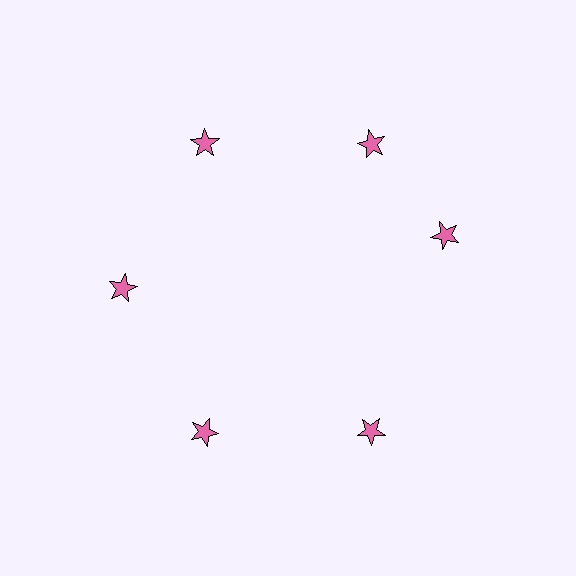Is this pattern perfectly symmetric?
No. The 6 pink stars are arranged in a ring, but one element near the 3 o'clock position is rotated out of alignment along the ring, breaking the 6-fold rotational symmetry.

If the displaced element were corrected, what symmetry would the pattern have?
It would have 6-fold rotational symmetry — the pattern would map onto itself every 60 degrees.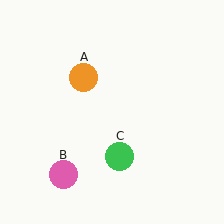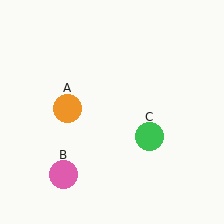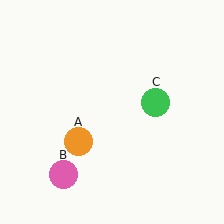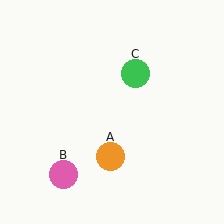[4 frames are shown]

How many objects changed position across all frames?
2 objects changed position: orange circle (object A), green circle (object C).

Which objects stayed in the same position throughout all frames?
Pink circle (object B) remained stationary.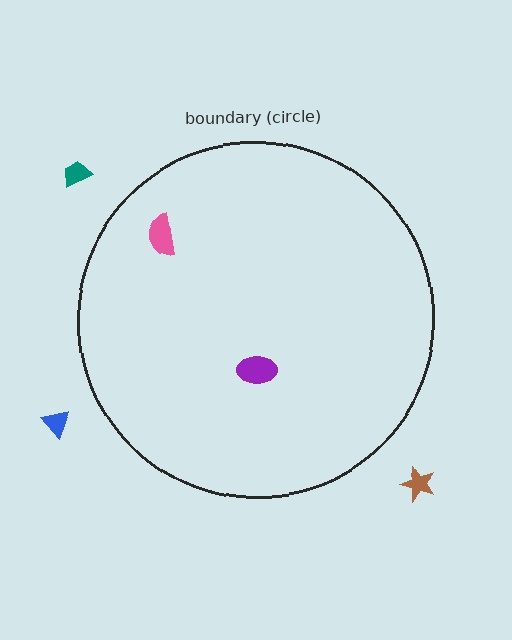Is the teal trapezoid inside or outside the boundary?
Outside.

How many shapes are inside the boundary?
2 inside, 3 outside.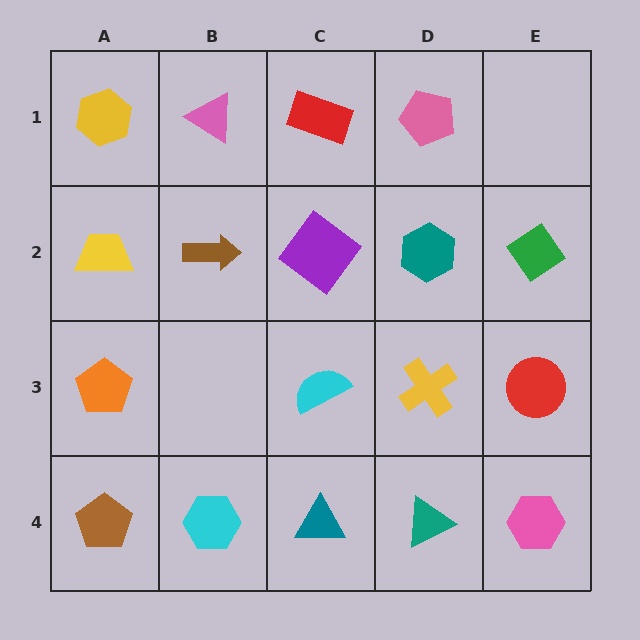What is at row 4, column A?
A brown pentagon.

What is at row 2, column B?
A brown arrow.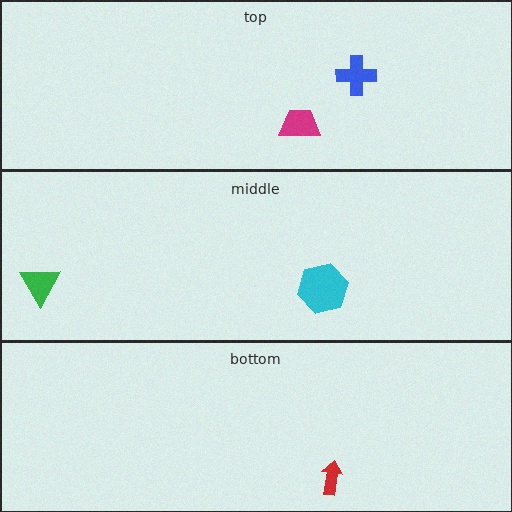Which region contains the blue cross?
The top region.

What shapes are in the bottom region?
The red arrow.